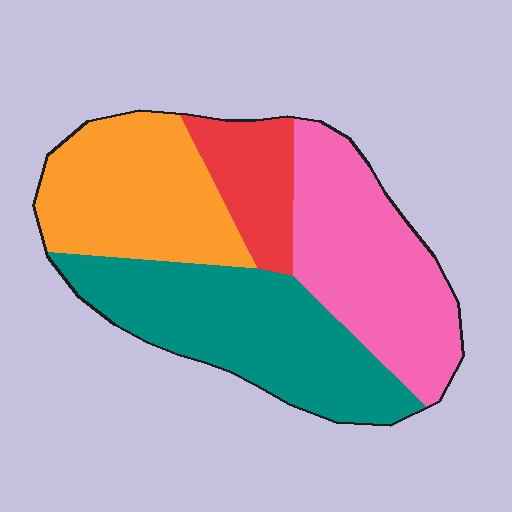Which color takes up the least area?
Red, at roughly 10%.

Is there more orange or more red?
Orange.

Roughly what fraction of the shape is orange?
Orange takes up between a sixth and a third of the shape.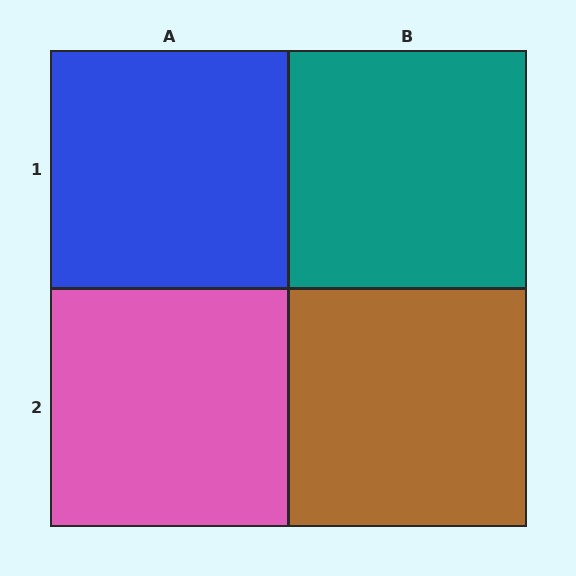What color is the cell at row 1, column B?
Teal.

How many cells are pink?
1 cell is pink.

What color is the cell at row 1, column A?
Blue.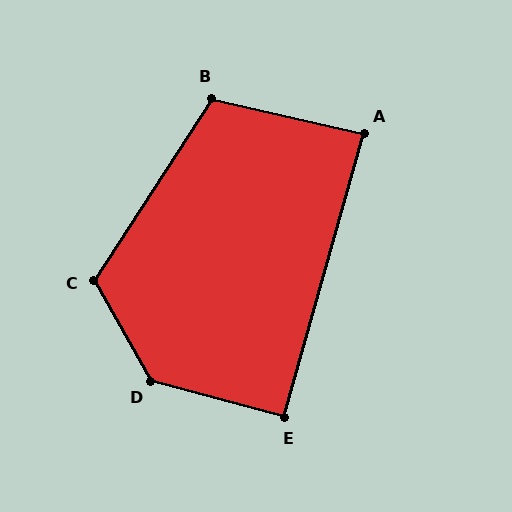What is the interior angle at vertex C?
Approximately 118 degrees (obtuse).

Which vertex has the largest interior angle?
D, at approximately 134 degrees.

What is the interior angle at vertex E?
Approximately 91 degrees (approximately right).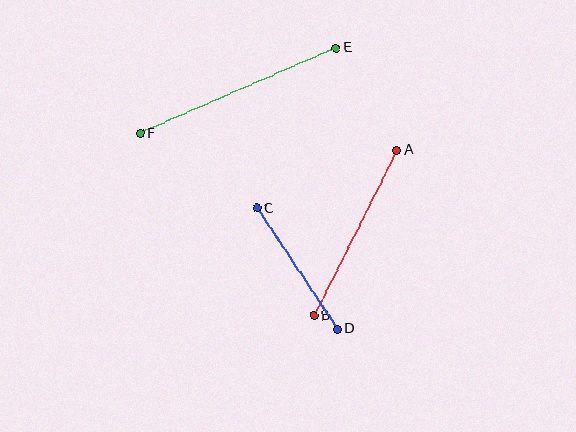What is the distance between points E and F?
The distance is approximately 214 pixels.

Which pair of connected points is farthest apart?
Points E and F are farthest apart.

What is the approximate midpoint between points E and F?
The midpoint is at approximately (238, 91) pixels.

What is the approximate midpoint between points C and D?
The midpoint is at approximately (297, 269) pixels.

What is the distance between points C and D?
The distance is approximately 145 pixels.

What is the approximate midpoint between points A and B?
The midpoint is at approximately (355, 233) pixels.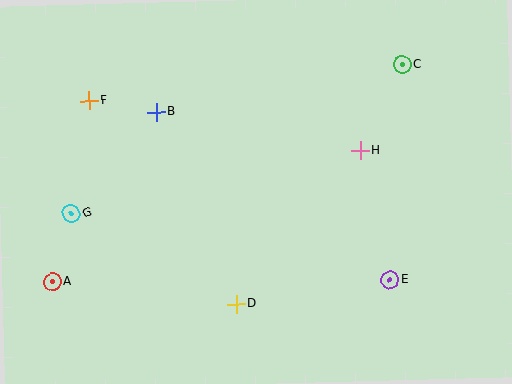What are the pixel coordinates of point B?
Point B is at (156, 112).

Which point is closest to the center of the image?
Point H at (360, 151) is closest to the center.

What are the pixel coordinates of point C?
Point C is at (402, 65).